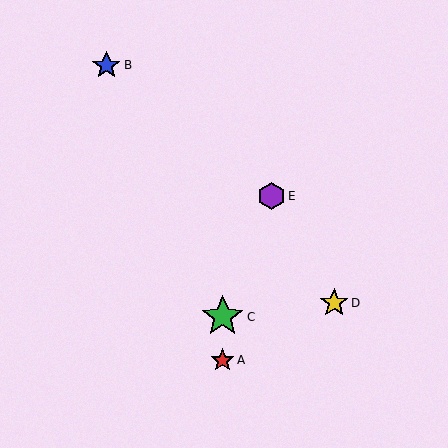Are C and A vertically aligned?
Yes, both are at x≈223.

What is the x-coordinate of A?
Object A is at x≈223.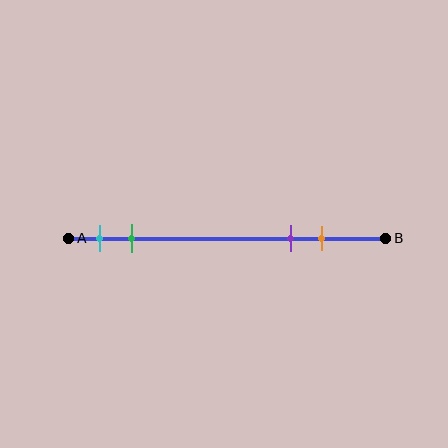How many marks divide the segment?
There are 4 marks dividing the segment.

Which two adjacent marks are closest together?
The cyan and green marks are the closest adjacent pair.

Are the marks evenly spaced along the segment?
No, the marks are not evenly spaced.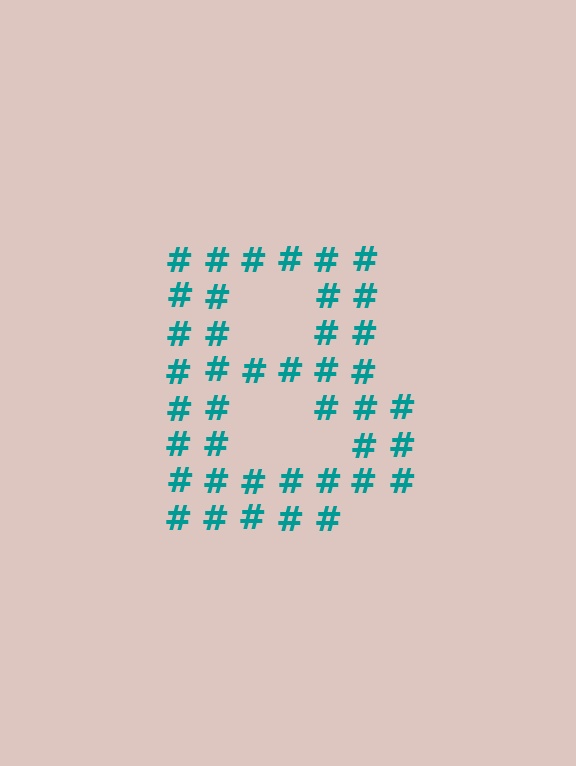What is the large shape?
The large shape is the letter B.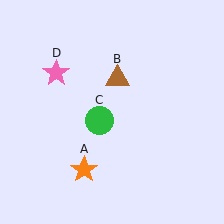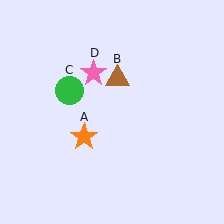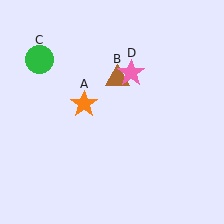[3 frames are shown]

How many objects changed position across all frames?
3 objects changed position: orange star (object A), green circle (object C), pink star (object D).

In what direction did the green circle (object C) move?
The green circle (object C) moved up and to the left.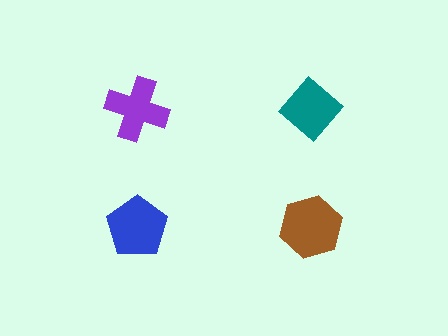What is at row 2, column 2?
A brown hexagon.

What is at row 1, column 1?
A purple cross.